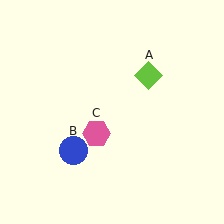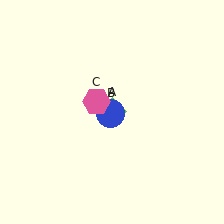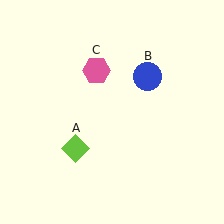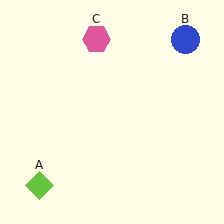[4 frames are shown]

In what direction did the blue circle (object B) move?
The blue circle (object B) moved up and to the right.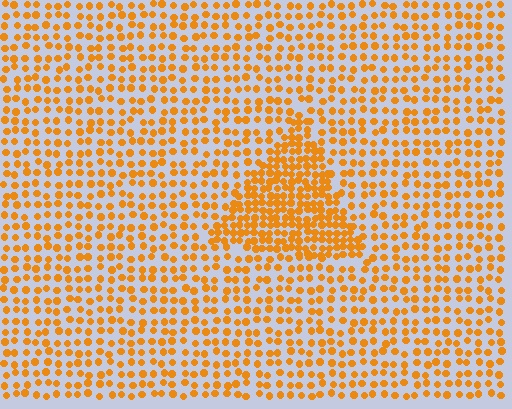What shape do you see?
I see a triangle.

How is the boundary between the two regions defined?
The boundary is defined by a change in element density (approximately 2.0x ratio). All elements are the same color, size, and shape.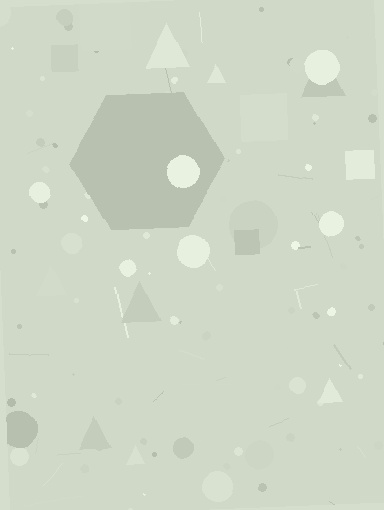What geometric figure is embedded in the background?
A hexagon is embedded in the background.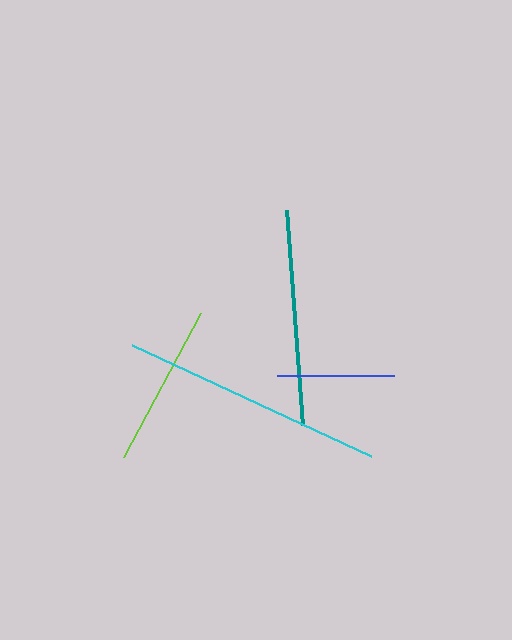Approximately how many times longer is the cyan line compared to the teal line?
The cyan line is approximately 1.2 times the length of the teal line.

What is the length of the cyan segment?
The cyan segment is approximately 264 pixels long.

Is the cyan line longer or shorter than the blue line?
The cyan line is longer than the blue line.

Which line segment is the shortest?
The blue line is the shortest at approximately 117 pixels.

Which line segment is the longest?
The cyan line is the longest at approximately 264 pixels.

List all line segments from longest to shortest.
From longest to shortest: cyan, teal, lime, blue.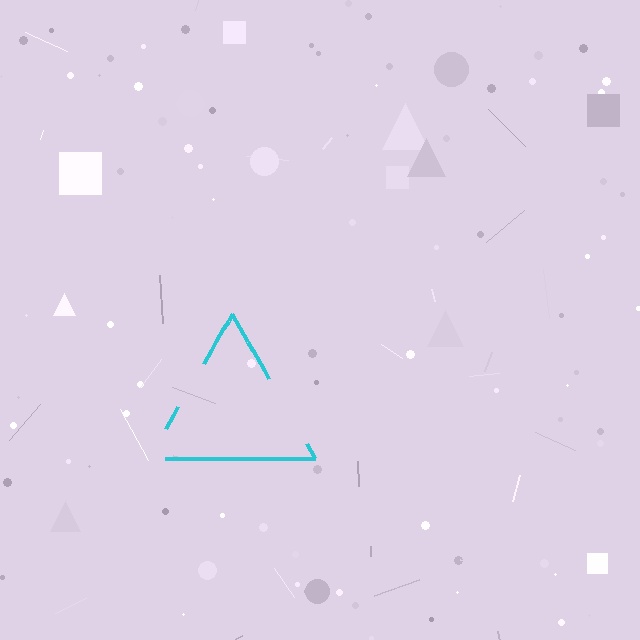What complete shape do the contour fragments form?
The contour fragments form a triangle.